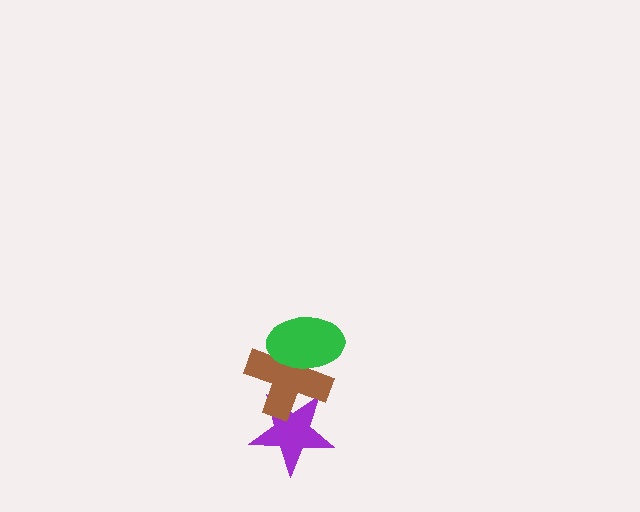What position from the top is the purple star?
The purple star is 3rd from the top.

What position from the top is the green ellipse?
The green ellipse is 1st from the top.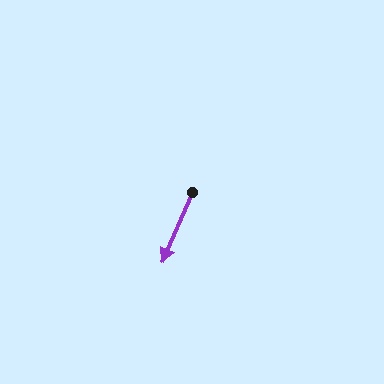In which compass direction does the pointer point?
Southwest.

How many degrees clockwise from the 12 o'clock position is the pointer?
Approximately 203 degrees.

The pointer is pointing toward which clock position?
Roughly 7 o'clock.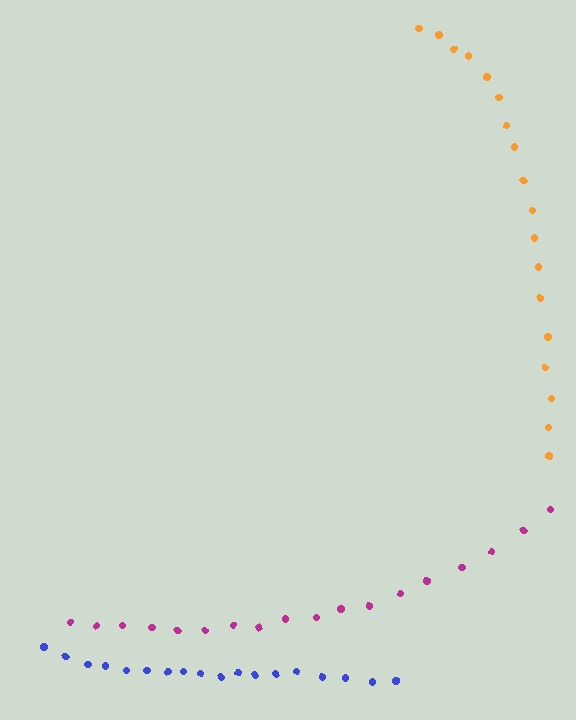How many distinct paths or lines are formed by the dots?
There are 3 distinct paths.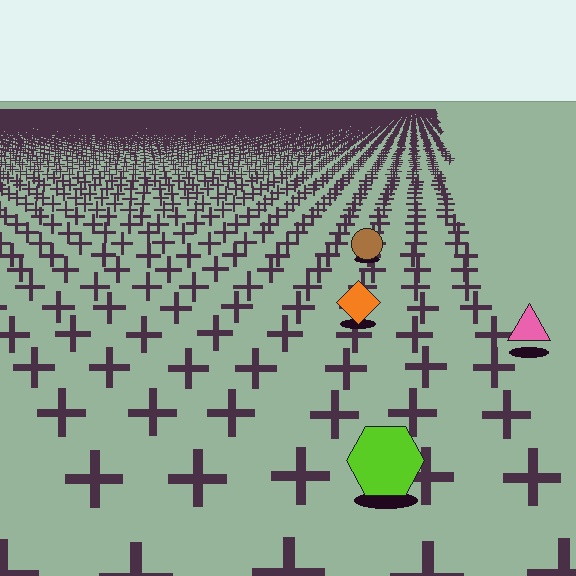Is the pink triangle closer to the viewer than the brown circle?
Yes. The pink triangle is closer — you can tell from the texture gradient: the ground texture is coarser near it.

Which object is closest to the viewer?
The lime hexagon is closest. The texture marks near it are larger and more spread out.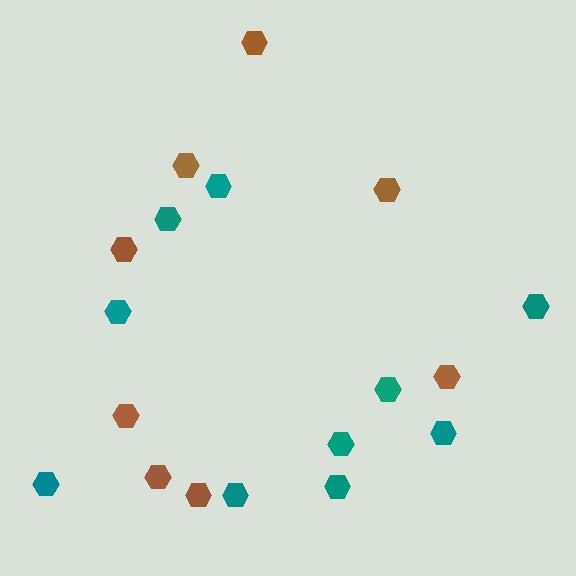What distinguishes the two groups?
There are 2 groups: one group of brown hexagons (8) and one group of teal hexagons (10).